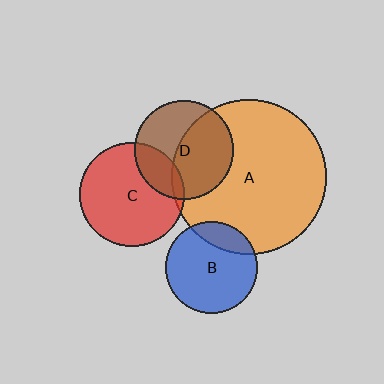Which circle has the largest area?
Circle A (orange).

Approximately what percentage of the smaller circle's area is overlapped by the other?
Approximately 55%.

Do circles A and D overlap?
Yes.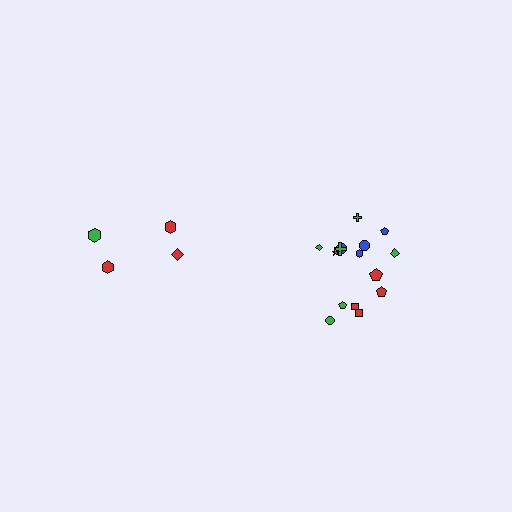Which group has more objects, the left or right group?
The right group.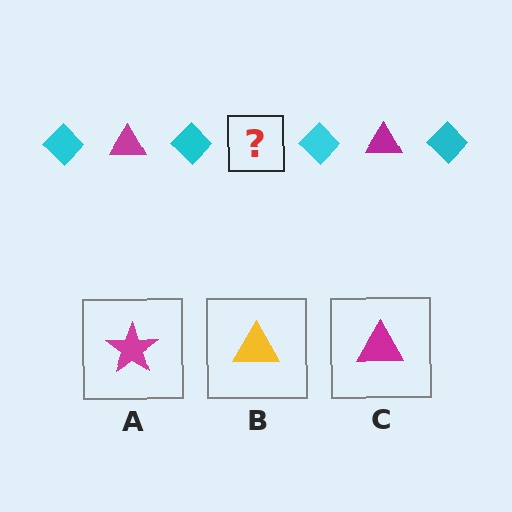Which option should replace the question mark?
Option C.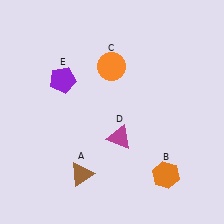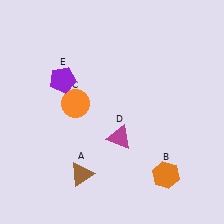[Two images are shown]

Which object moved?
The orange circle (C) moved down.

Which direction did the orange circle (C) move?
The orange circle (C) moved down.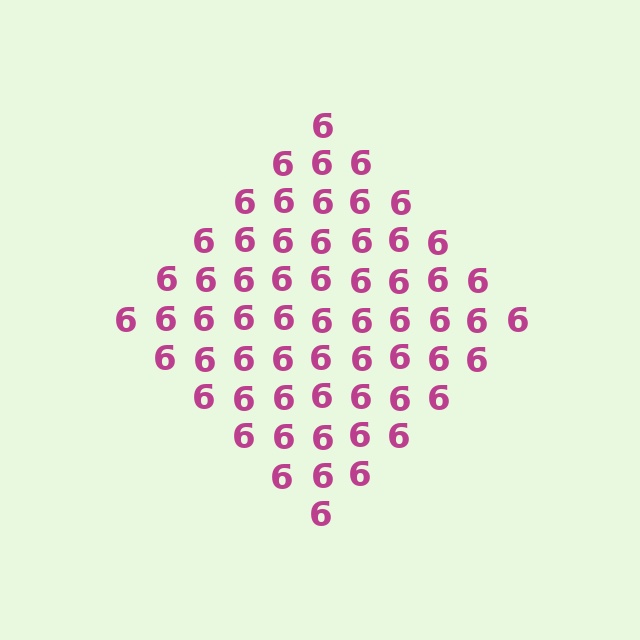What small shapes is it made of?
It is made of small digit 6's.